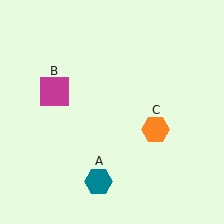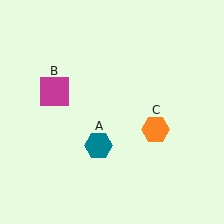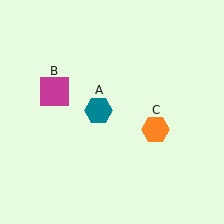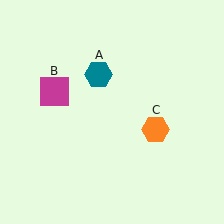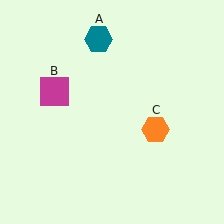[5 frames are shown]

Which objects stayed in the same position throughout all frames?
Magenta square (object B) and orange hexagon (object C) remained stationary.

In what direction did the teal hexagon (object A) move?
The teal hexagon (object A) moved up.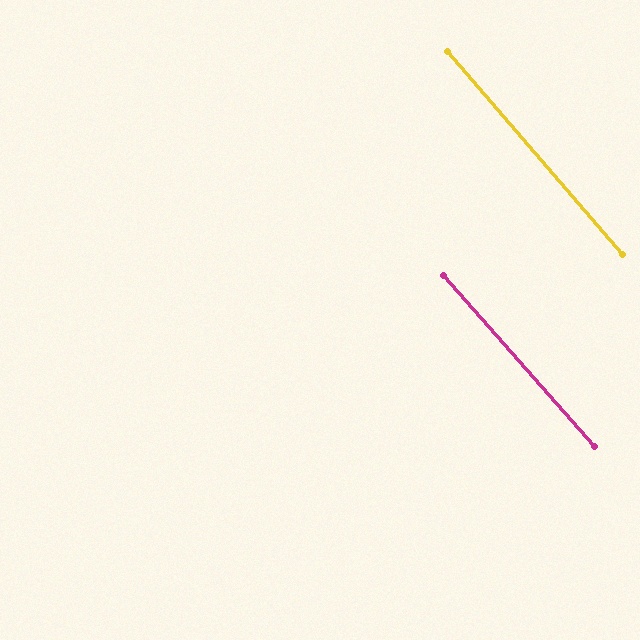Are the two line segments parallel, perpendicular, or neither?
Parallel — their directions differ by only 0.7°.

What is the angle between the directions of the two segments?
Approximately 1 degree.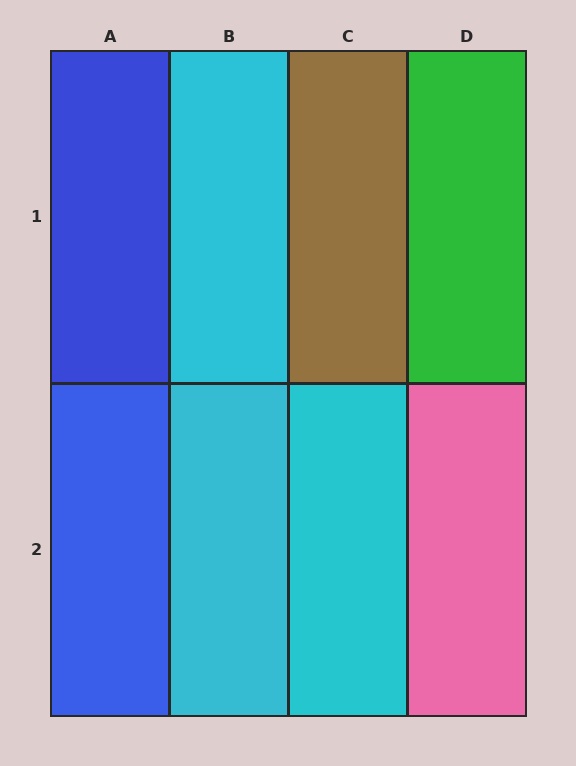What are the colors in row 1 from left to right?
Blue, cyan, brown, green.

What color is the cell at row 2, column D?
Pink.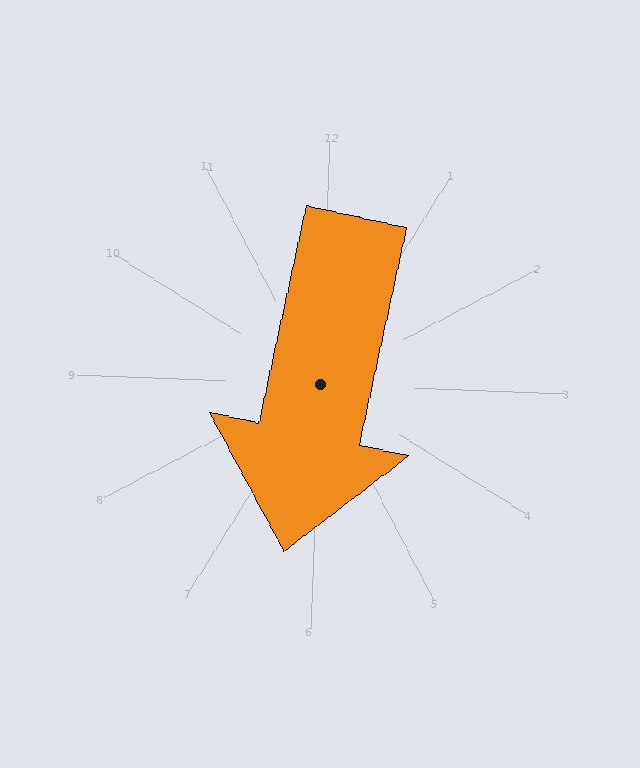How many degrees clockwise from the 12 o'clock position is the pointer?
Approximately 190 degrees.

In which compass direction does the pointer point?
South.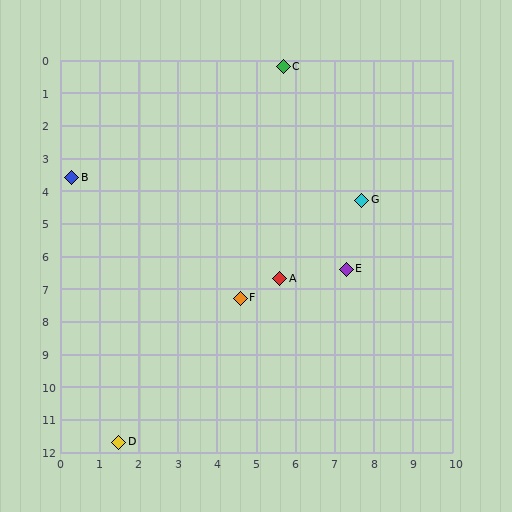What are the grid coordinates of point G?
Point G is at approximately (7.7, 4.3).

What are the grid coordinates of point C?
Point C is at approximately (5.7, 0.2).